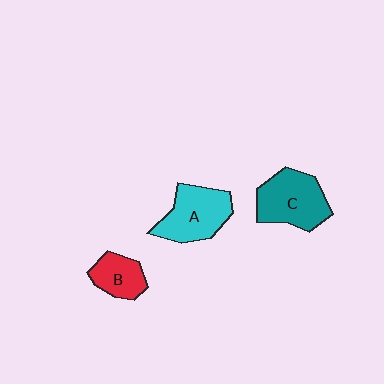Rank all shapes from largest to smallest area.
From largest to smallest: C (teal), A (cyan), B (red).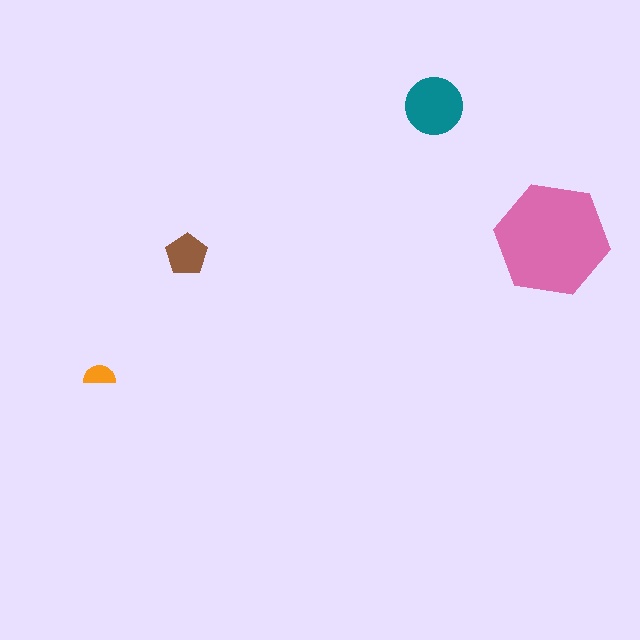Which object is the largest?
The pink hexagon.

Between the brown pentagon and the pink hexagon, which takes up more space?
The pink hexagon.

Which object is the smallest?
The orange semicircle.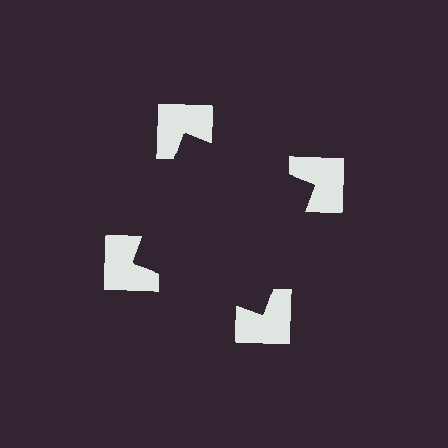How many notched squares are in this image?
There are 4 — one at each vertex of the illusory square.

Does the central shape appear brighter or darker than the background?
It typically appears slightly darker than the background, even though no actual brightness change is drawn.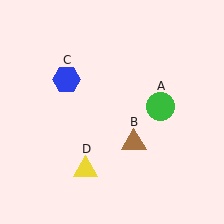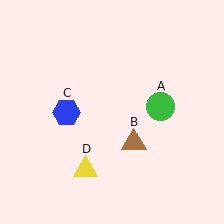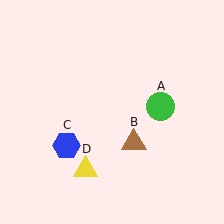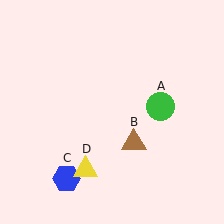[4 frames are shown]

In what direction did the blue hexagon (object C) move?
The blue hexagon (object C) moved down.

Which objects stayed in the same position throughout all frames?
Green circle (object A) and brown triangle (object B) and yellow triangle (object D) remained stationary.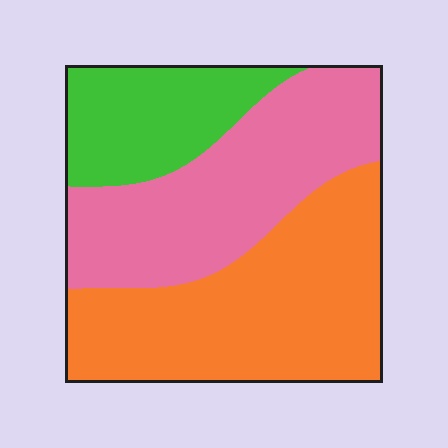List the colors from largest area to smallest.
From largest to smallest: orange, pink, green.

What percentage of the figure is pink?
Pink takes up about three eighths (3/8) of the figure.